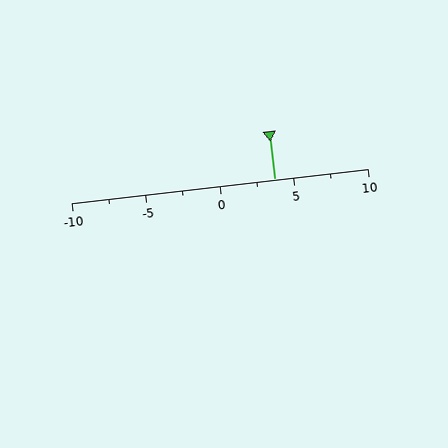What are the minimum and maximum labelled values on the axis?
The axis runs from -10 to 10.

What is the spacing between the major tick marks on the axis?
The major ticks are spaced 5 apart.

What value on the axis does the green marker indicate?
The marker indicates approximately 3.8.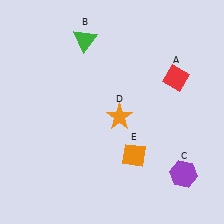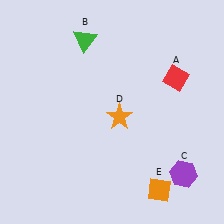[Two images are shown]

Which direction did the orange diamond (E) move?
The orange diamond (E) moved down.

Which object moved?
The orange diamond (E) moved down.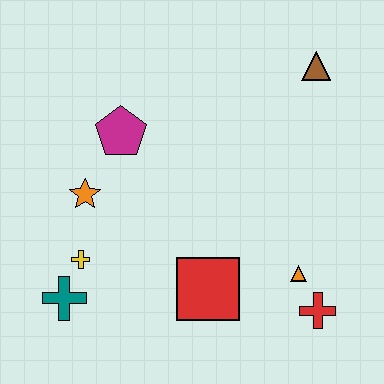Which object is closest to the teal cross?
The yellow cross is closest to the teal cross.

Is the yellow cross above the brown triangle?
No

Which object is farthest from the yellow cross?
The brown triangle is farthest from the yellow cross.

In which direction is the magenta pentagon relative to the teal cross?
The magenta pentagon is above the teal cross.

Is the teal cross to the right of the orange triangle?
No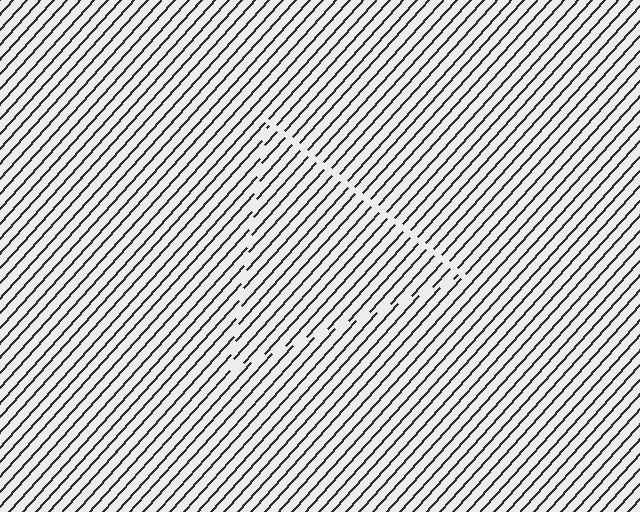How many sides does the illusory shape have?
3 sides — the line-ends trace a triangle.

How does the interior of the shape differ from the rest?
The interior of the shape contains the same grating, shifted by half a period — the contour is defined by the phase discontinuity where line-ends from the inner and outer gratings abut.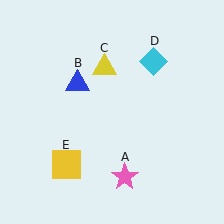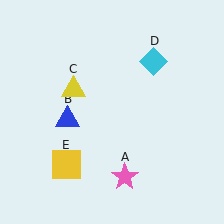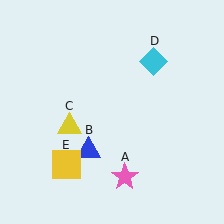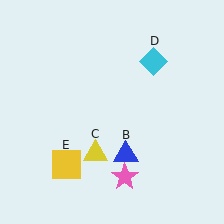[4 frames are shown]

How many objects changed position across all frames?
2 objects changed position: blue triangle (object B), yellow triangle (object C).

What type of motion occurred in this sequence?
The blue triangle (object B), yellow triangle (object C) rotated counterclockwise around the center of the scene.